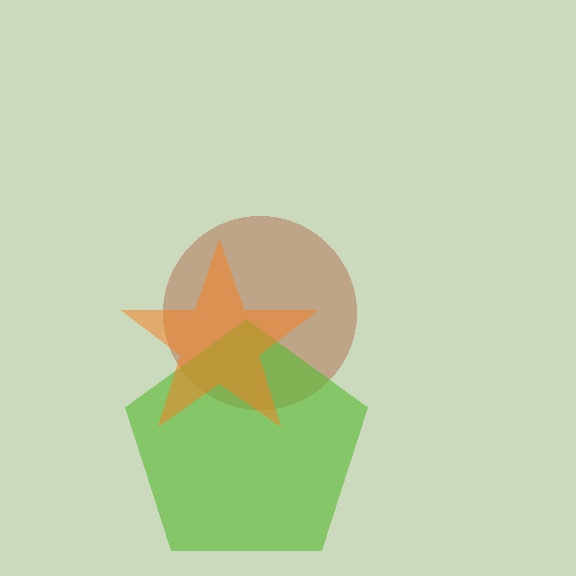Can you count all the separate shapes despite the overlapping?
Yes, there are 3 separate shapes.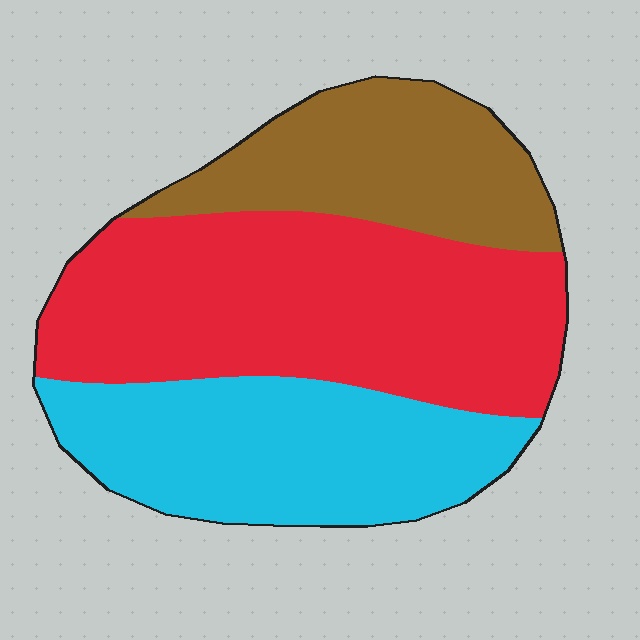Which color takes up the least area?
Brown, at roughly 25%.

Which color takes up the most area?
Red, at roughly 45%.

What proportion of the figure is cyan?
Cyan covers 31% of the figure.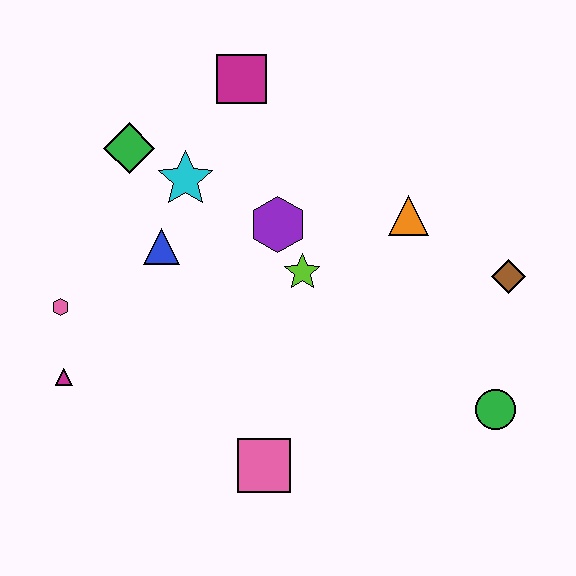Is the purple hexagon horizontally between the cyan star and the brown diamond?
Yes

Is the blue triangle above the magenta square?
No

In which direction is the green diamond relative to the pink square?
The green diamond is above the pink square.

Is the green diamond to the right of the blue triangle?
No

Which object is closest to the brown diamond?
The orange triangle is closest to the brown diamond.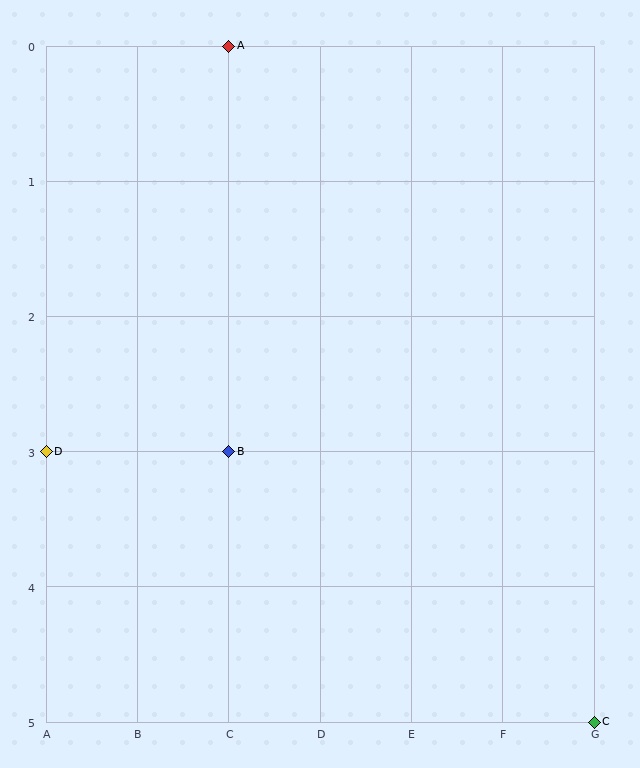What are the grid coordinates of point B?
Point B is at grid coordinates (C, 3).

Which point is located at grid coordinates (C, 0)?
Point A is at (C, 0).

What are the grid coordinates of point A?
Point A is at grid coordinates (C, 0).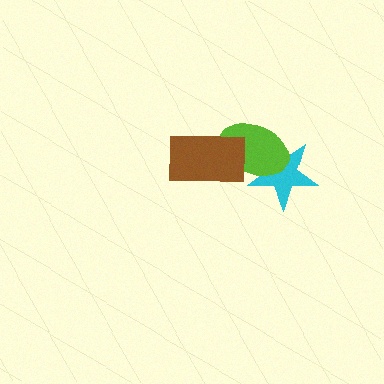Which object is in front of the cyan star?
The lime ellipse is in front of the cyan star.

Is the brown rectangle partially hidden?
No, no other shape covers it.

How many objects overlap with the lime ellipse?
2 objects overlap with the lime ellipse.